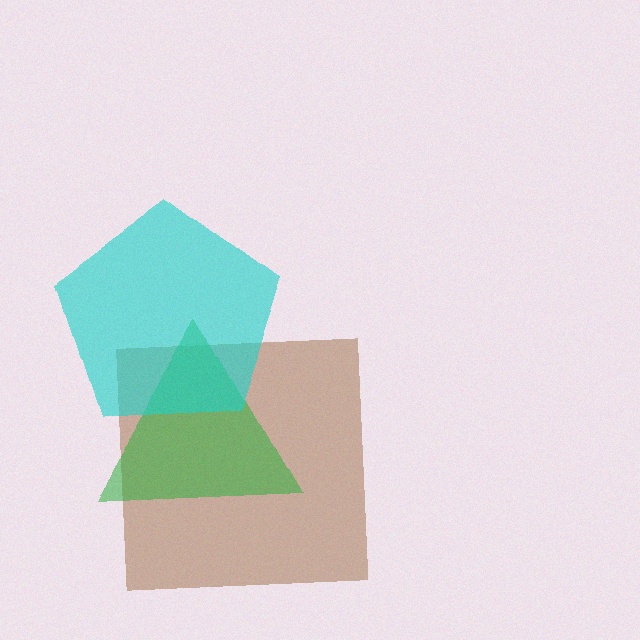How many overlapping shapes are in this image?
There are 3 overlapping shapes in the image.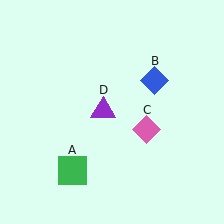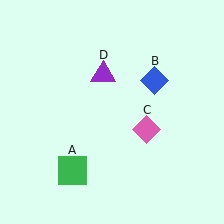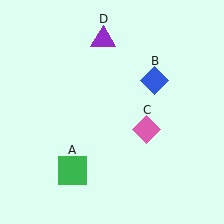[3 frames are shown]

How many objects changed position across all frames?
1 object changed position: purple triangle (object D).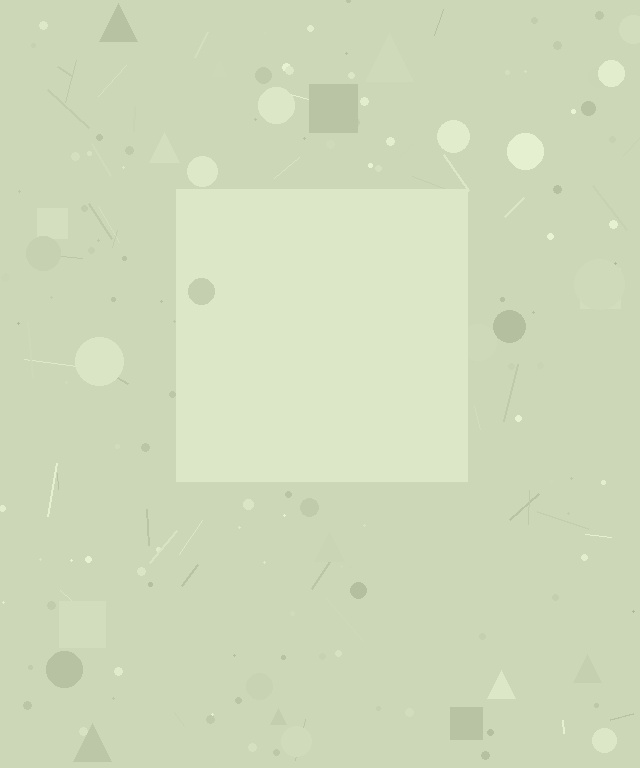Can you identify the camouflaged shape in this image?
The camouflaged shape is a square.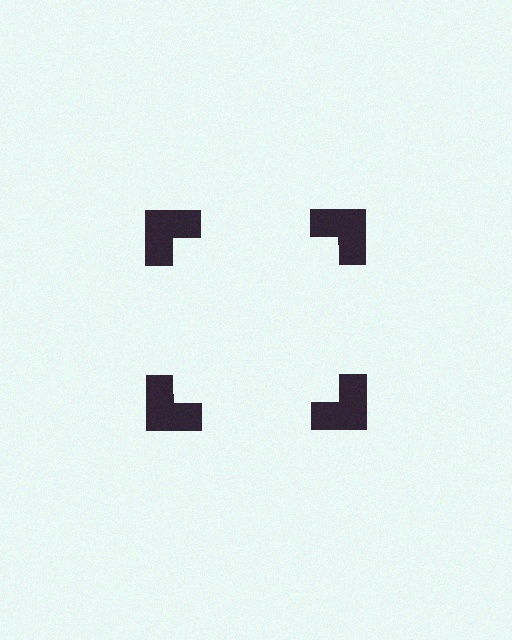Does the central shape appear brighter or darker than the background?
It typically appears slightly brighter than the background, even though no actual brightness change is drawn.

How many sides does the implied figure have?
4 sides.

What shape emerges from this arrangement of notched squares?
An illusory square — its edges are inferred from the aligned wedge cuts in the notched squares, not physically drawn.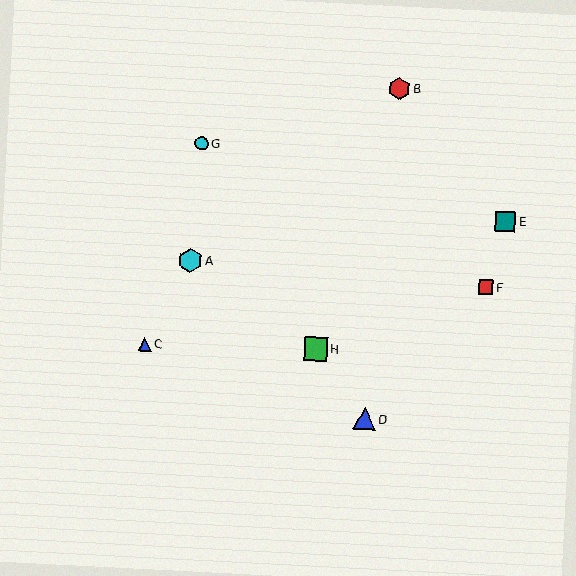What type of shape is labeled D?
Shape D is a blue triangle.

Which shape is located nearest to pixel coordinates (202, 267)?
The cyan hexagon (labeled A) at (190, 260) is nearest to that location.